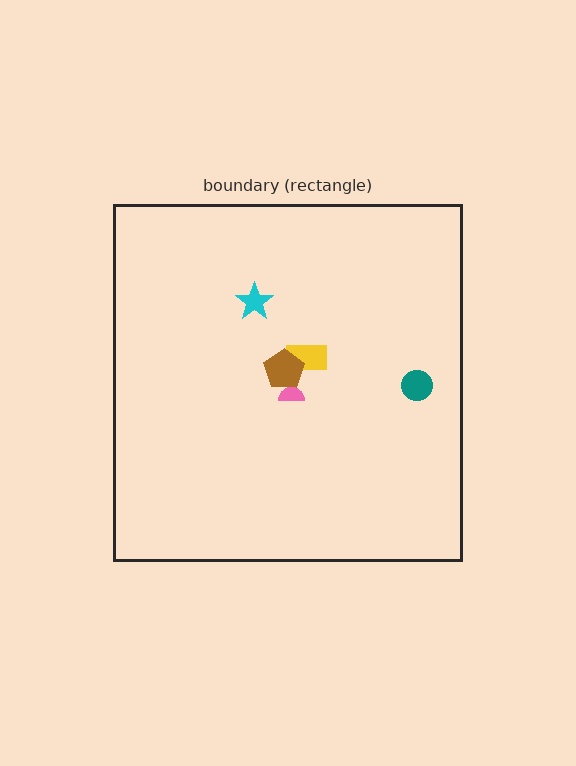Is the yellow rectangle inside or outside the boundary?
Inside.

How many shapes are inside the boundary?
5 inside, 0 outside.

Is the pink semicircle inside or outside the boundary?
Inside.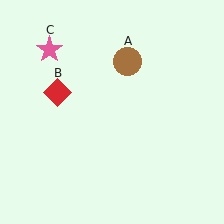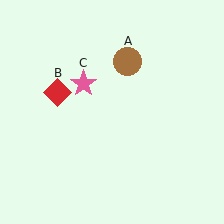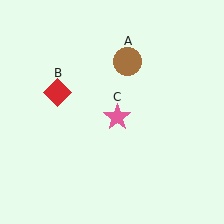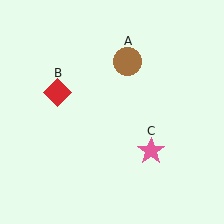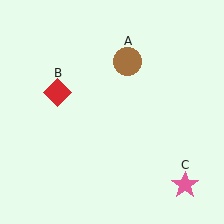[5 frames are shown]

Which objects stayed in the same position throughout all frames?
Brown circle (object A) and red diamond (object B) remained stationary.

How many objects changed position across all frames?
1 object changed position: pink star (object C).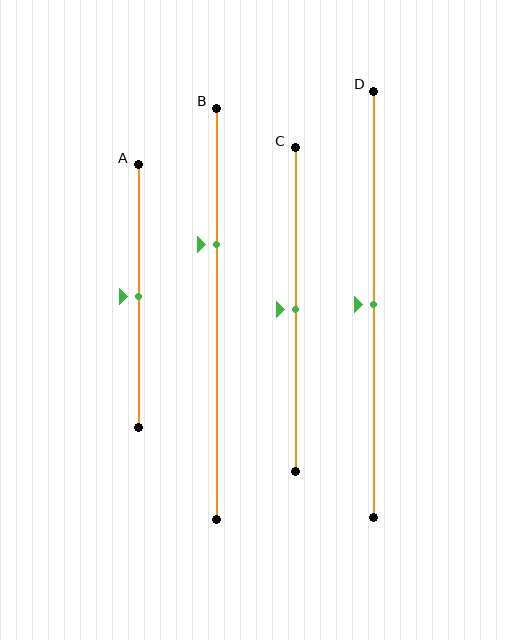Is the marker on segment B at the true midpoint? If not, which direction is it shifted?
No, the marker on segment B is shifted upward by about 17% of the segment length.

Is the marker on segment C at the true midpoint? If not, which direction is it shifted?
Yes, the marker on segment C is at the true midpoint.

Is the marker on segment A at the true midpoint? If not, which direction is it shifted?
Yes, the marker on segment A is at the true midpoint.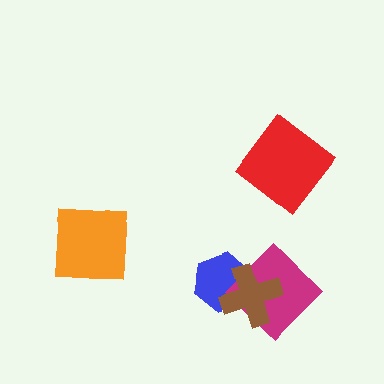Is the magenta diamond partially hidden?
Yes, it is partially covered by another shape.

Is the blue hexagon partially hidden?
Yes, it is partially covered by another shape.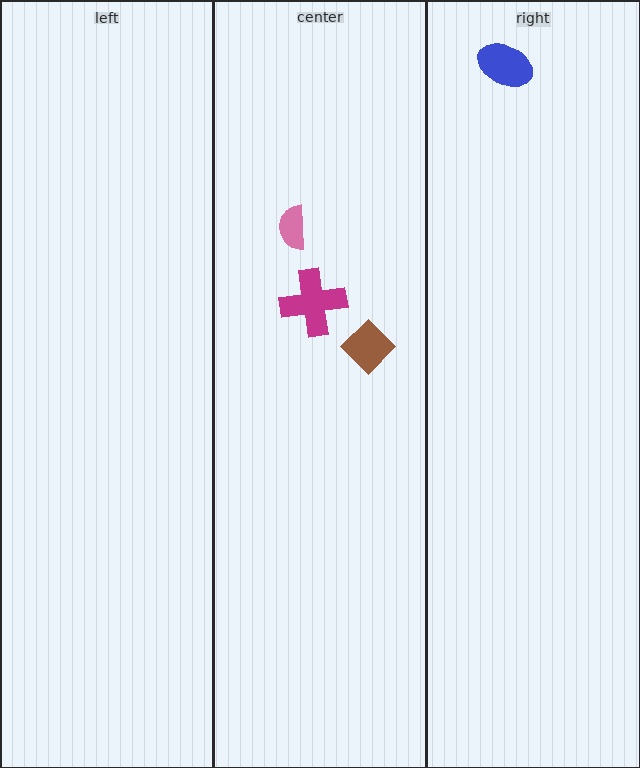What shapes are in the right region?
The blue ellipse.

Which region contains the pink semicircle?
The center region.